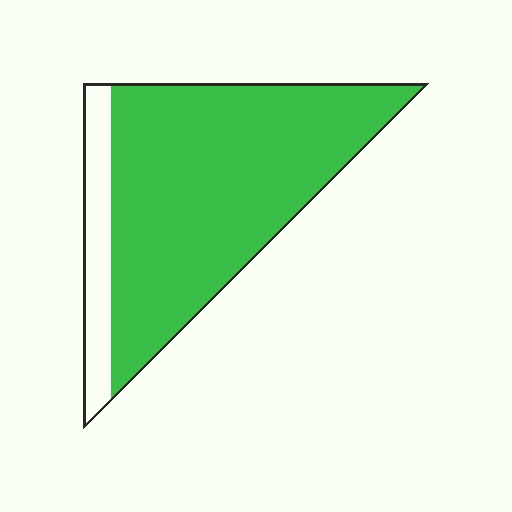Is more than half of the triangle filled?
Yes.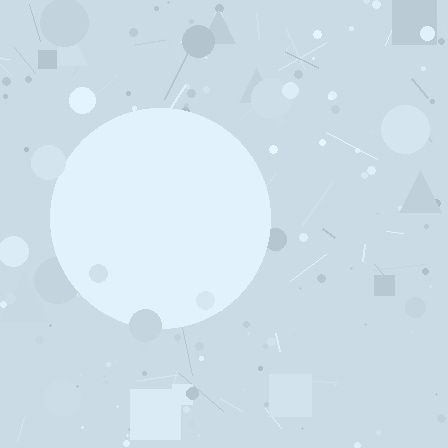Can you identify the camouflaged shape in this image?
The camouflaged shape is a circle.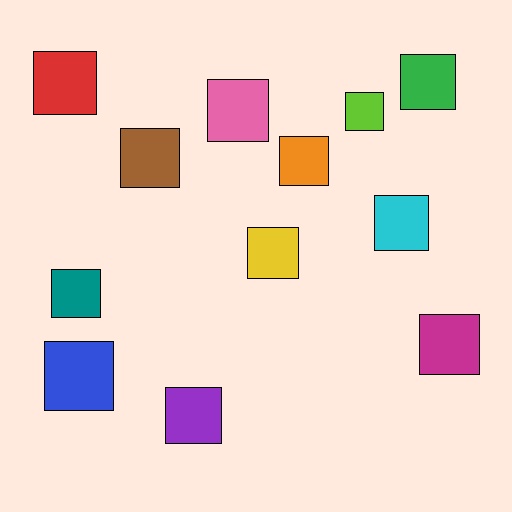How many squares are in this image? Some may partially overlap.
There are 12 squares.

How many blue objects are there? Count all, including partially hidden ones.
There is 1 blue object.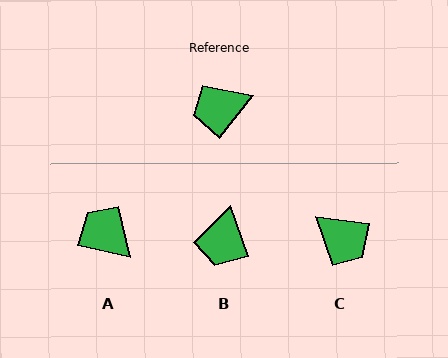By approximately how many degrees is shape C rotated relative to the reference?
Approximately 121 degrees counter-clockwise.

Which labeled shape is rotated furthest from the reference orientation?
C, about 121 degrees away.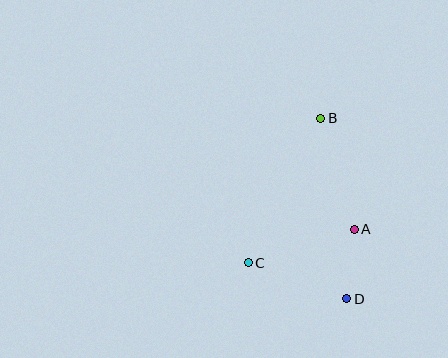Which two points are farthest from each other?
Points B and D are farthest from each other.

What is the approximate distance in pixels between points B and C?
The distance between B and C is approximately 162 pixels.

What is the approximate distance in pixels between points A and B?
The distance between A and B is approximately 116 pixels.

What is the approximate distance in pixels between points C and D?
The distance between C and D is approximately 105 pixels.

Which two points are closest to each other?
Points A and D are closest to each other.